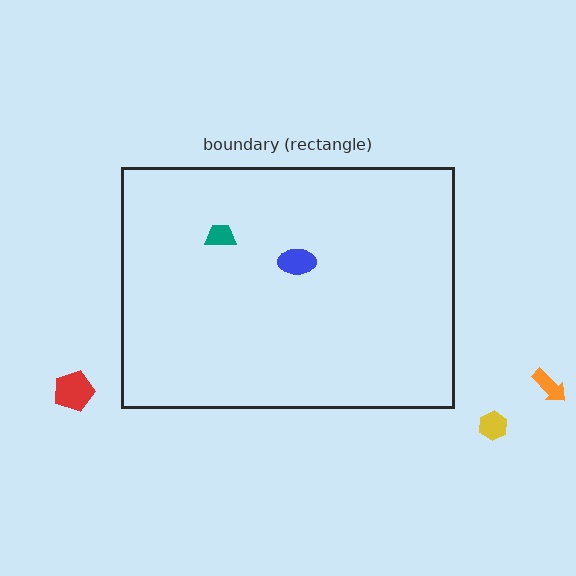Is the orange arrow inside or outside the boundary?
Outside.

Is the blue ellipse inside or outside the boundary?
Inside.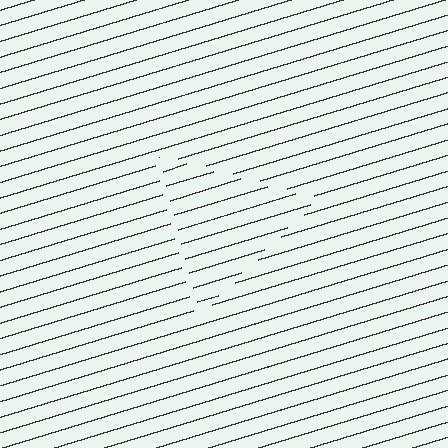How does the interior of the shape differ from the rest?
The interior of the shape contains the same grating, shifted by half a period — the contour is defined by the phase discontinuity where line-ends from the inner and outer gratings abut.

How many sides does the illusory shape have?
3 sides — the line-ends trace a triangle.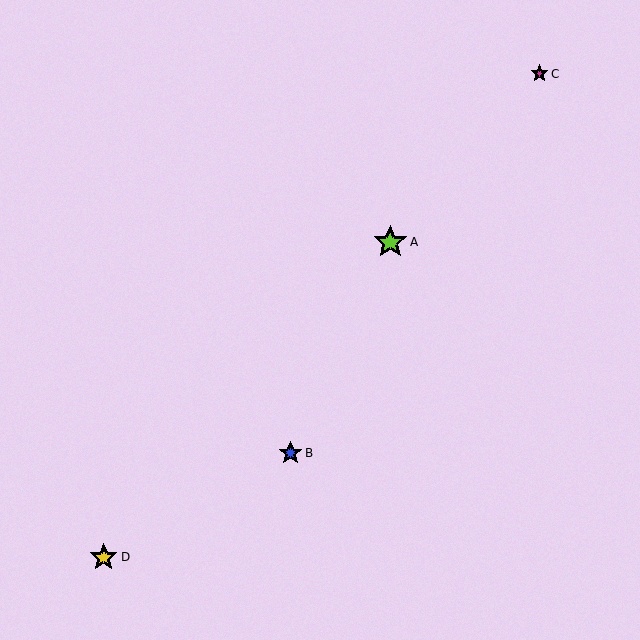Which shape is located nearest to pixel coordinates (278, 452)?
The blue star (labeled B) at (291, 453) is nearest to that location.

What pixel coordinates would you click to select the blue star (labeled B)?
Click at (291, 453) to select the blue star B.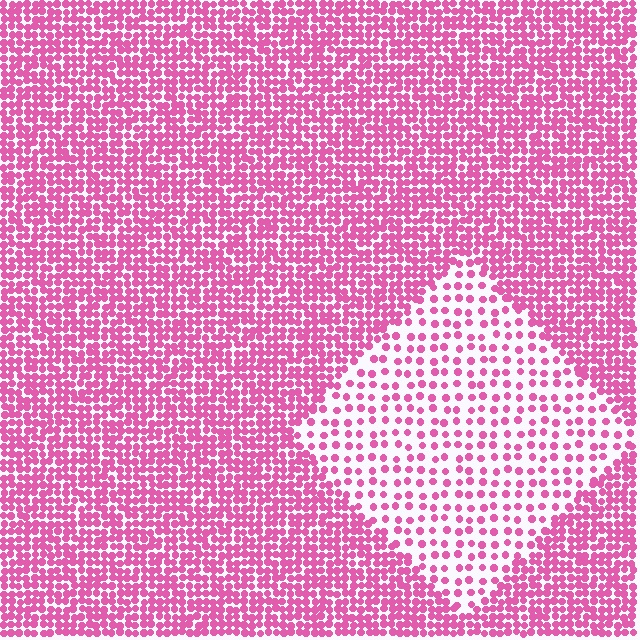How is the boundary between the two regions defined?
The boundary is defined by a change in element density (approximately 2.5x ratio). All elements are the same color, size, and shape.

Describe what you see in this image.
The image contains small pink elements arranged at two different densities. A diamond-shaped region is visible where the elements are less densely packed than the surrounding area.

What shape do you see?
I see a diamond.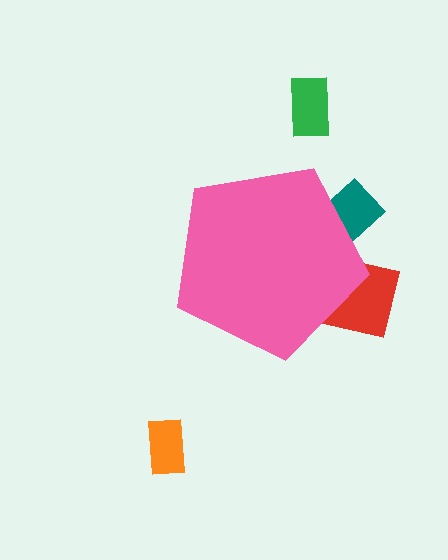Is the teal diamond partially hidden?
Yes, the teal diamond is partially hidden behind the pink pentagon.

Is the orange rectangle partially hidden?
No, the orange rectangle is fully visible.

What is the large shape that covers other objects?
A pink pentagon.